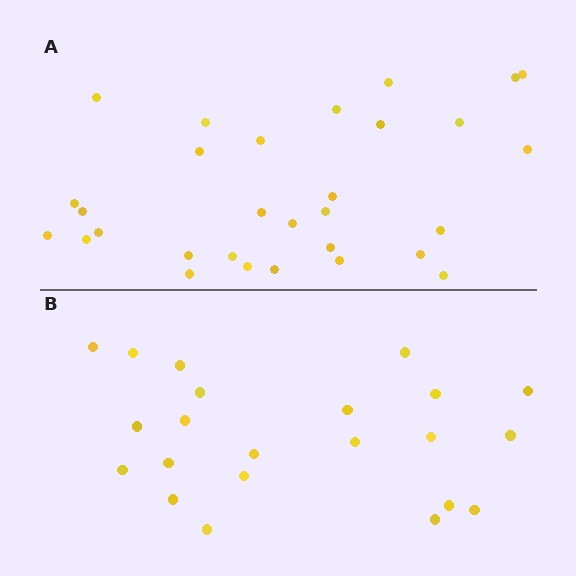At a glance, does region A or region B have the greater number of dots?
Region A (the top region) has more dots.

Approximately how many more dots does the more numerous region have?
Region A has roughly 8 or so more dots than region B.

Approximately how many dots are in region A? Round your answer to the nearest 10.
About 30 dots.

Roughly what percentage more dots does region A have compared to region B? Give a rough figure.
About 35% more.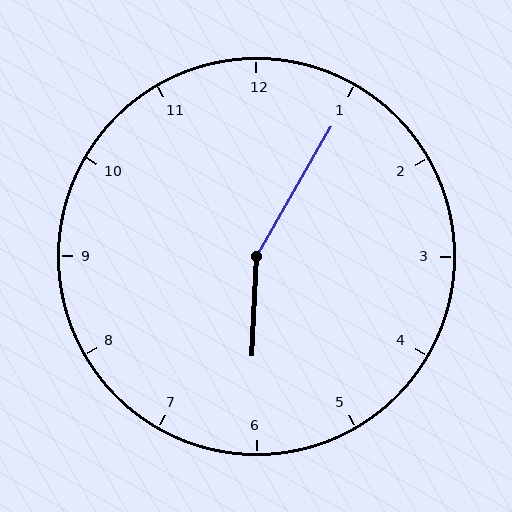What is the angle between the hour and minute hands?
Approximately 152 degrees.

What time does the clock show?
6:05.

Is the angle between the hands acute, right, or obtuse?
It is obtuse.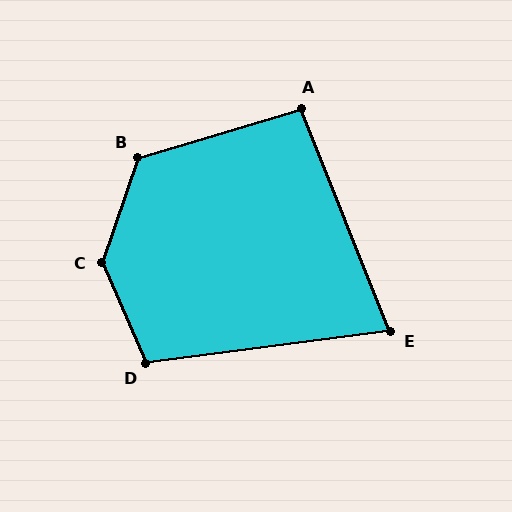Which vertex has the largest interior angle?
C, at approximately 138 degrees.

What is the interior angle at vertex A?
Approximately 95 degrees (obtuse).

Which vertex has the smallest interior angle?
E, at approximately 76 degrees.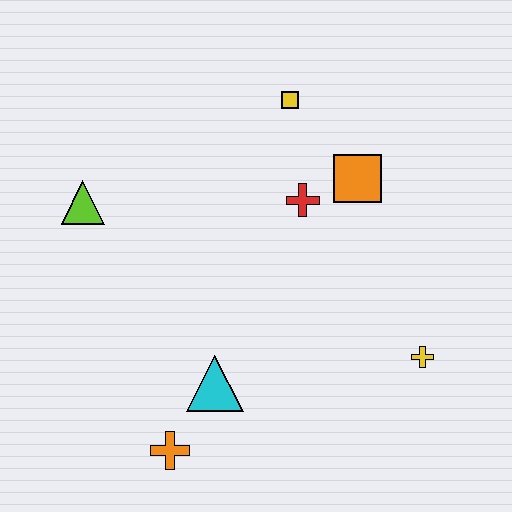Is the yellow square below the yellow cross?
No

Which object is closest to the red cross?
The orange square is closest to the red cross.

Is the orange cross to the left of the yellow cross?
Yes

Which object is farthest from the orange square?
The orange cross is farthest from the orange square.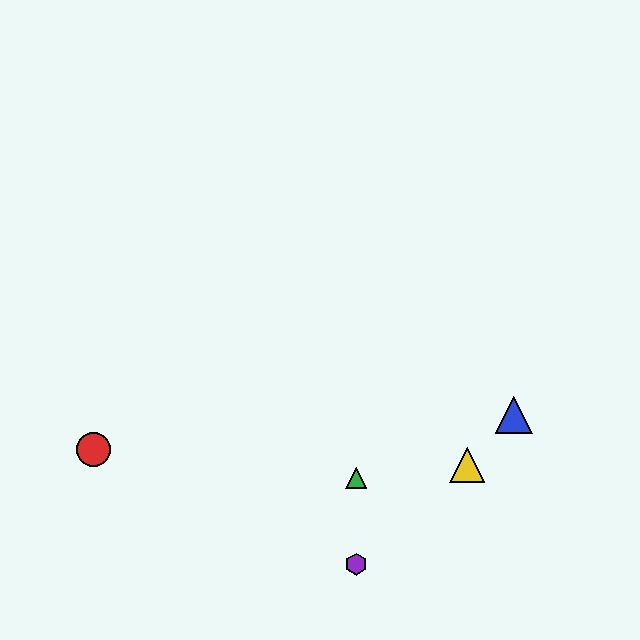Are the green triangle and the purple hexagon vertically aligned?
Yes, both are at x≈356.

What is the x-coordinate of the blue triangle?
The blue triangle is at x≈514.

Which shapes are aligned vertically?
The green triangle, the purple hexagon are aligned vertically.